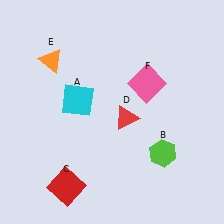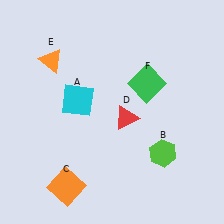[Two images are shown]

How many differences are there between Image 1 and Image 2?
There are 2 differences between the two images.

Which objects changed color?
C changed from red to orange. F changed from pink to green.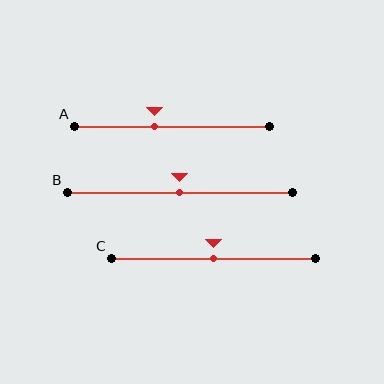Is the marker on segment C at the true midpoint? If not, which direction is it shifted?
Yes, the marker on segment C is at the true midpoint.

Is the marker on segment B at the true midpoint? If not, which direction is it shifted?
Yes, the marker on segment B is at the true midpoint.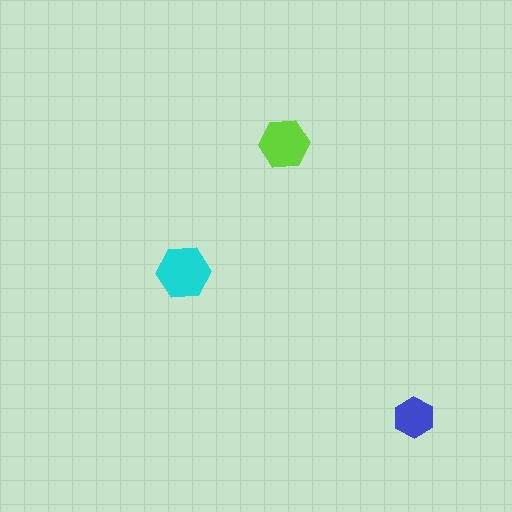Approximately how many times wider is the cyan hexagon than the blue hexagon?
About 1.5 times wider.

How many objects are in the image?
There are 3 objects in the image.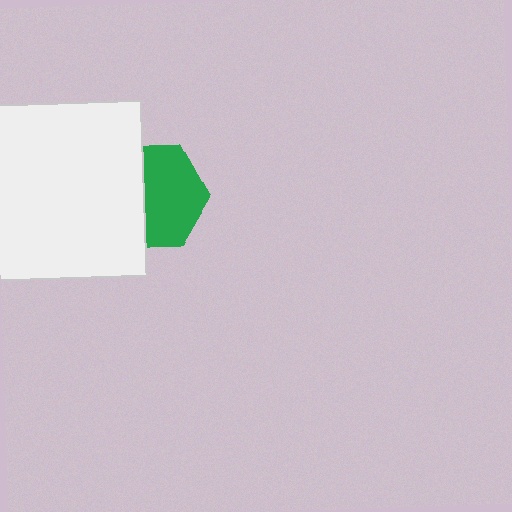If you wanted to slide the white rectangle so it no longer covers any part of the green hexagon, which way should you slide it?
Slide it left — that is the most direct way to separate the two shapes.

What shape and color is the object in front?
The object in front is a white rectangle.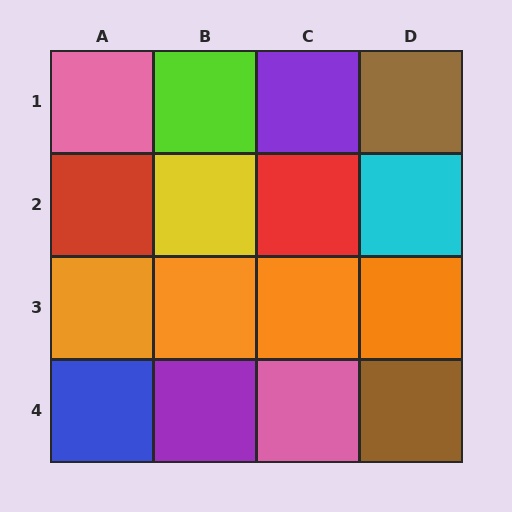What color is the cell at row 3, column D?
Orange.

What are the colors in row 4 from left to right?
Blue, purple, pink, brown.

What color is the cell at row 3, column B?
Orange.